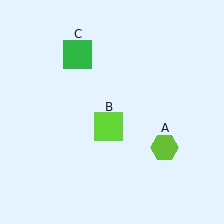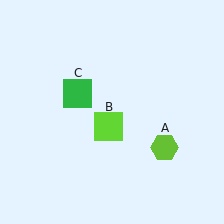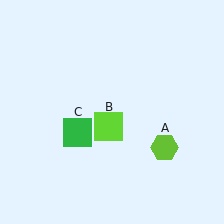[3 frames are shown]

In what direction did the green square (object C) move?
The green square (object C) moved down.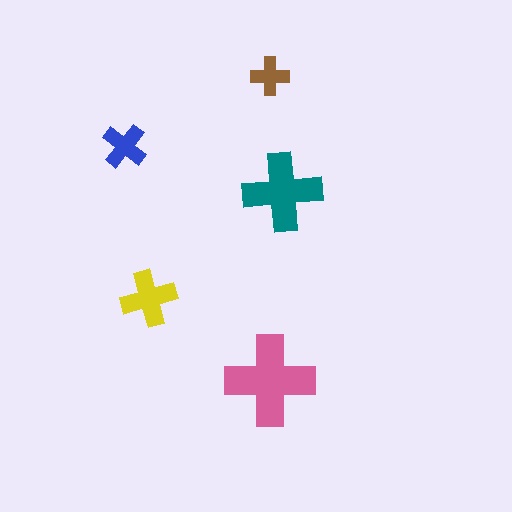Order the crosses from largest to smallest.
the pink one, the teal one, the yellow one, the blue one, the brown one.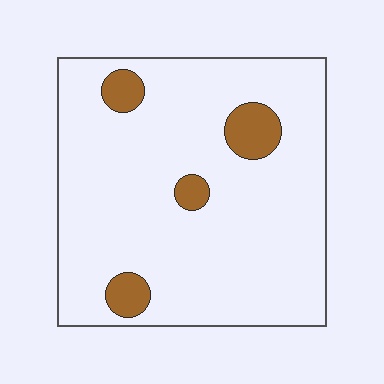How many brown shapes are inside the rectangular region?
4.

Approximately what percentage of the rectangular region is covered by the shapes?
Approximately 10%.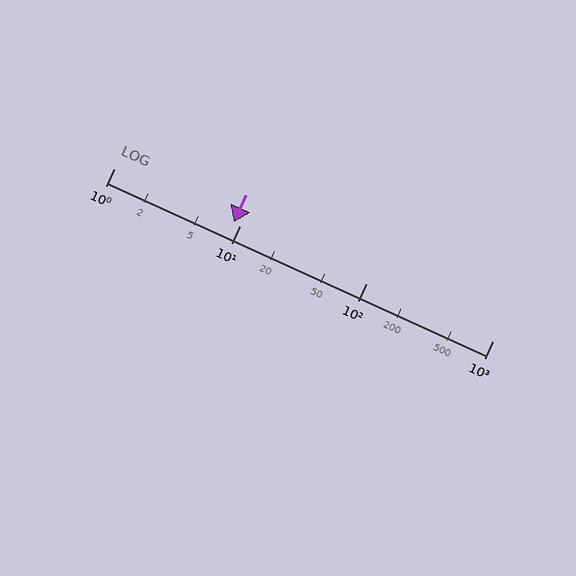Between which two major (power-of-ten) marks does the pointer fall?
The pointer is between 1 and 10.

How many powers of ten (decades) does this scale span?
The scale spans 3 decades, from 1 to 1000.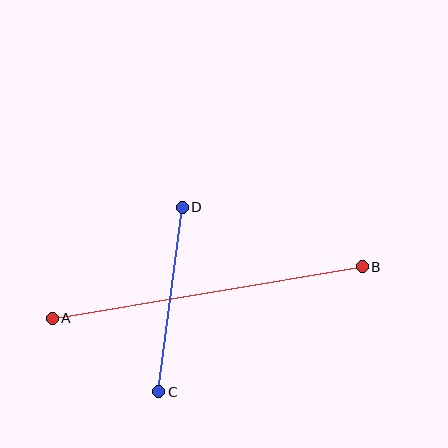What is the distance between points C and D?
The distance is approximately 186 pixels.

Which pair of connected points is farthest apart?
Points A and B are farthest apart.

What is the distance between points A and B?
The distance is approximately 314 pixels.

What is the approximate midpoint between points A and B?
The midpoint is at approximately (207, 293) pixels.